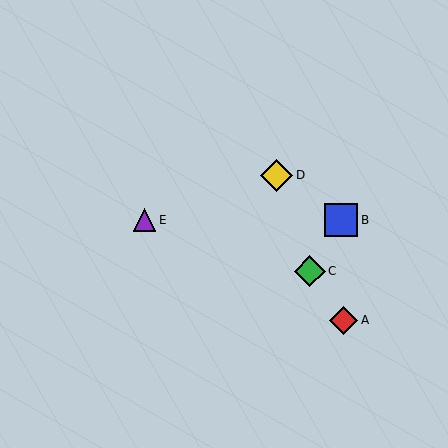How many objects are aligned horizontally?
2 objects (B, E) are aligned horizontally.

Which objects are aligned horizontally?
Objects B, E are aligned horizontally.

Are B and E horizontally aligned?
Yes, both are at y≈220.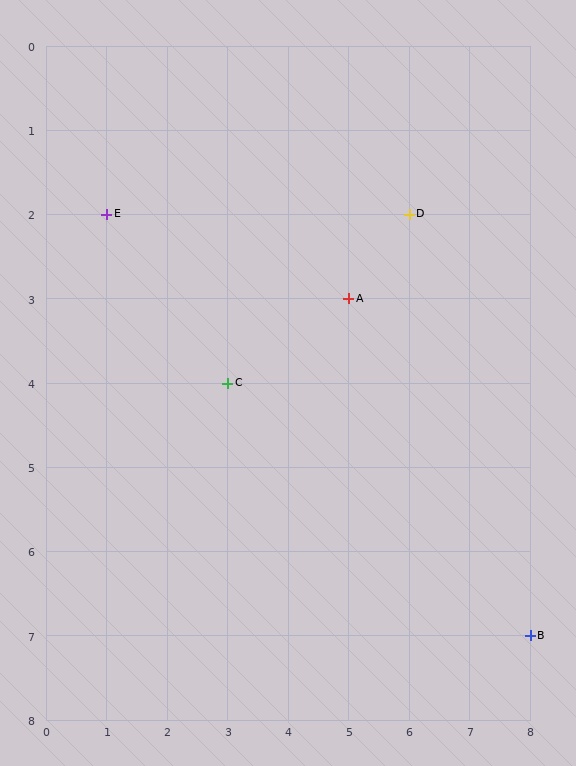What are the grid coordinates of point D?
Point D is at grid coordinates (6, 2).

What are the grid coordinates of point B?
Point B is at grid coordinates (8, 7).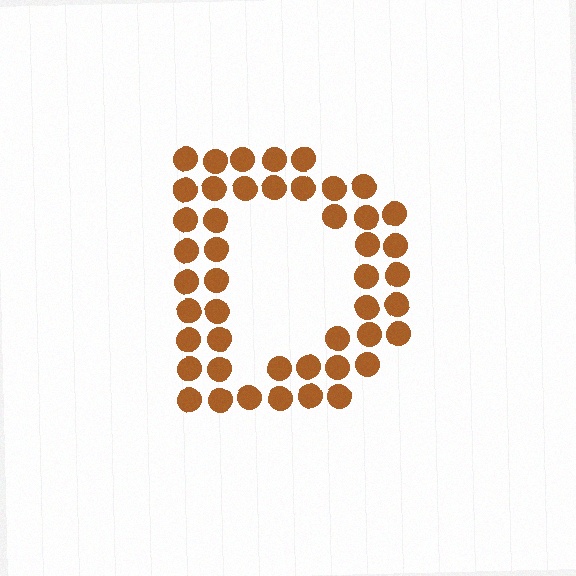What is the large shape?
The large shape is the letter D.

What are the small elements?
The small elements are circles.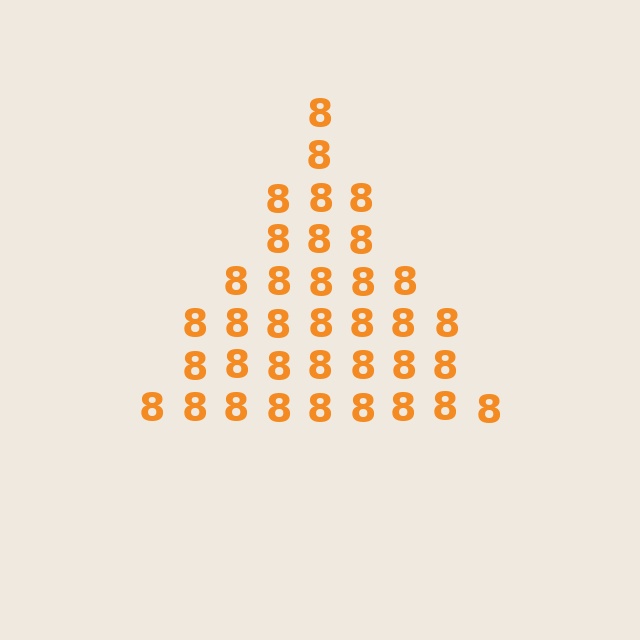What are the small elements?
The small elements are digit 8's.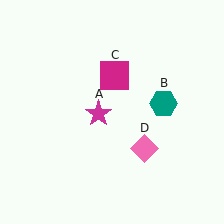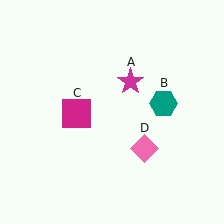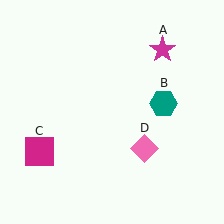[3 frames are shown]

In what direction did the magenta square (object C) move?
The magenta square (object C) moved down and to the left.